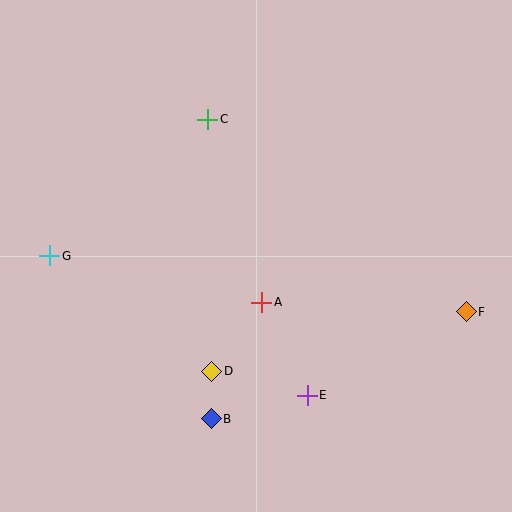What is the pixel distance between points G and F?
The distance between G and F is 420 pixels.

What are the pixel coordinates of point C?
Point C is at (208, 119).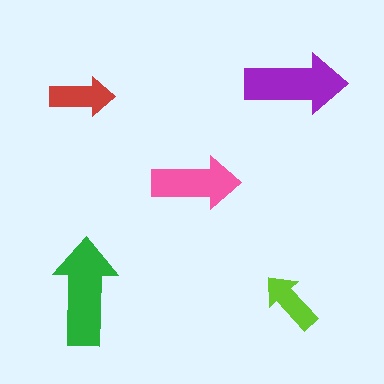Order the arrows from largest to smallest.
the green one, the purple one, the pink one, the red one, the lime one.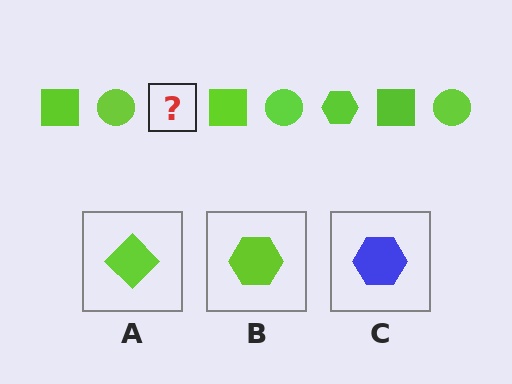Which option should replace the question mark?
Option B.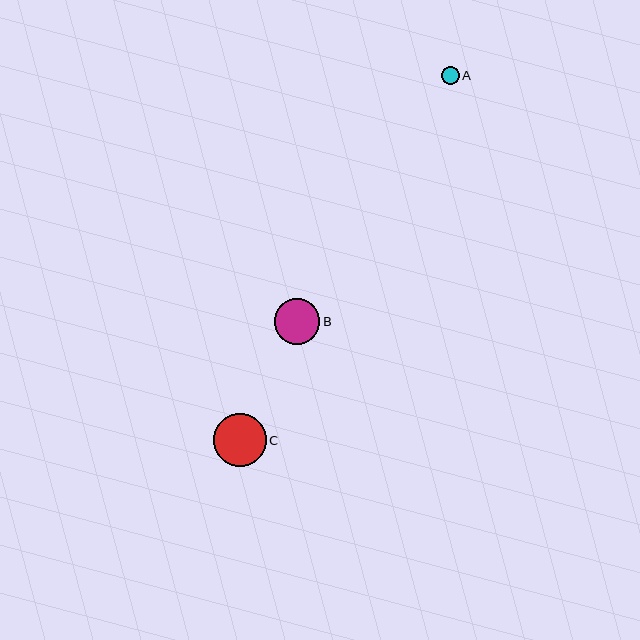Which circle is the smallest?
Circle A is the smallest with a size of approximately 18 pixels.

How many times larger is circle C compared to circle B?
Circle C is approximately 1.1 times the size of circle B.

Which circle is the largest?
Circle C is the largest with a size of approximately 53 pixels.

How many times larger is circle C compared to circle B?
Circle C is approximately 1.1 times the size of circle B.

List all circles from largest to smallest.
From largest to smallest: C, B, A.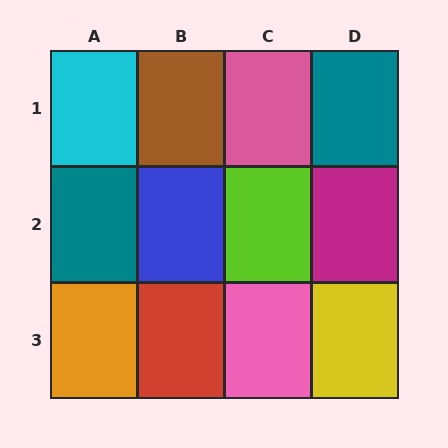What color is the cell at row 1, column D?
Teal.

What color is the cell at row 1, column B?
Brown.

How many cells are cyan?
1 cell is cyan.